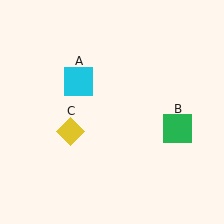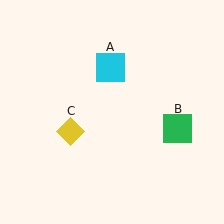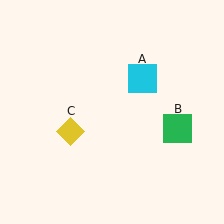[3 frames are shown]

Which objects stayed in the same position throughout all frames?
Green square (object B) and yellow diamond (object C) remained stationary.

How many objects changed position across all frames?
1 object changed position: cyan square (object A).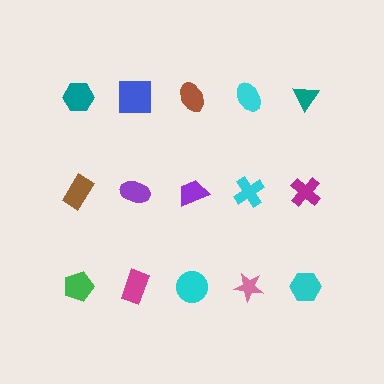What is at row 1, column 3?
A brown ellipse.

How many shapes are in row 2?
5 shapes.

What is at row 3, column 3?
A cyan circle.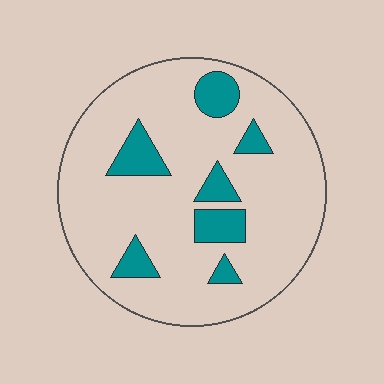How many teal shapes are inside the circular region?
7.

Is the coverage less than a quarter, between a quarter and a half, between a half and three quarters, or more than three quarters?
Less than a quarter.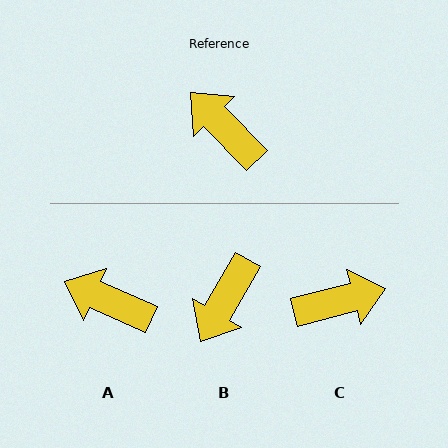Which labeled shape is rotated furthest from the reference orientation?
C, about 120 degrees away.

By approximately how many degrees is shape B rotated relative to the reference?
Approximately 105 degrees counter-clockwise.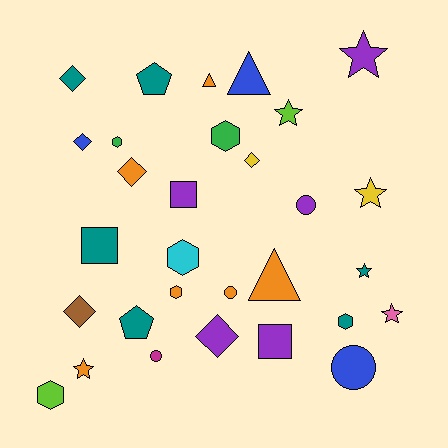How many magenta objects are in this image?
There is 1 magenta object.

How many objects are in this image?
There are 30 objects.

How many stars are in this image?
There are 6 stars.